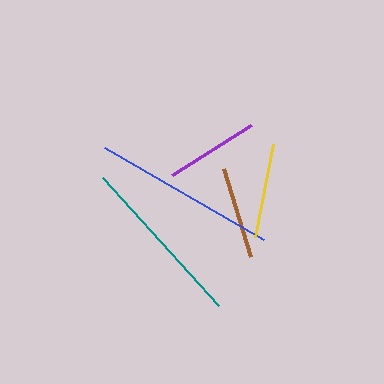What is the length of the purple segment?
The purple segment is approximately 94 pixels long.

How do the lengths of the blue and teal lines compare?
The blue and teal lines are approximately the same length.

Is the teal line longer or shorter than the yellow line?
The teal line is longer than the yellow line.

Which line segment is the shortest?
The brown line is the shortest at approximately 92 pixels.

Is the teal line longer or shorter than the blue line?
The blue line is longer than the teal line.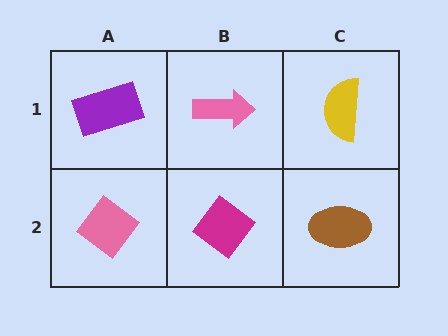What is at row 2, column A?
A pink diamond.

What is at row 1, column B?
A pink arrow.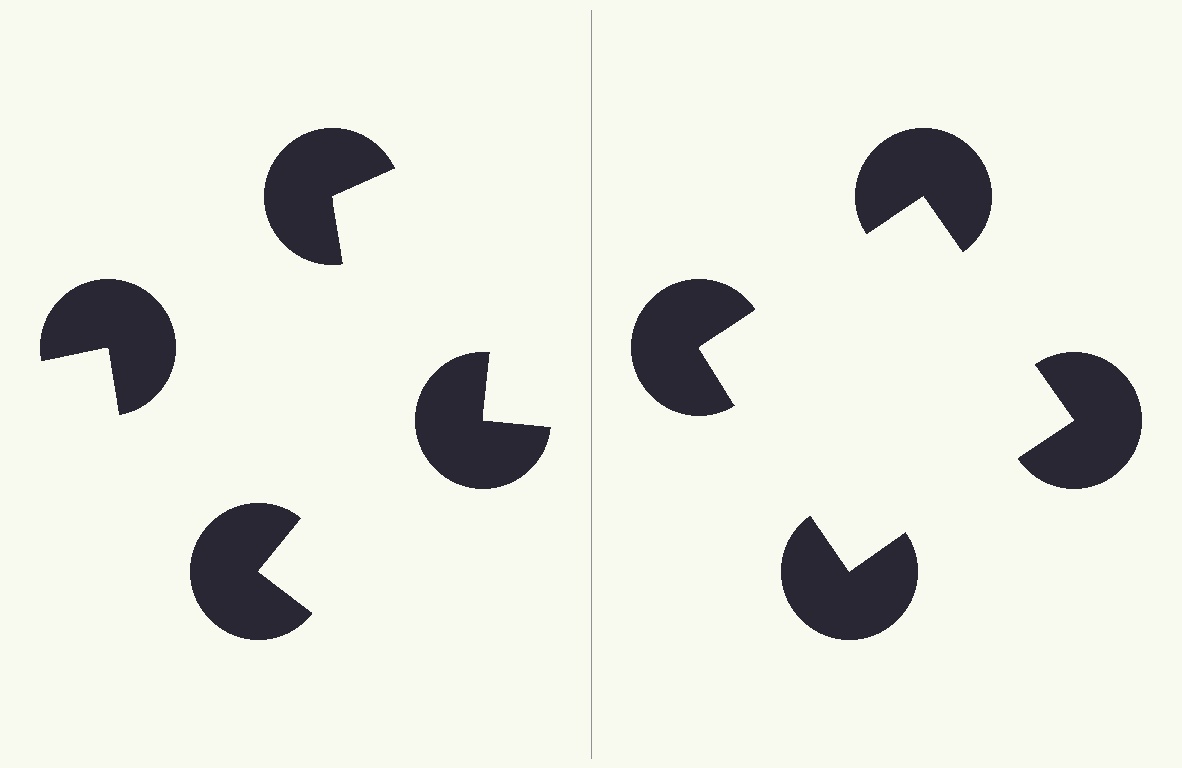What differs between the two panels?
The pac-man discs are positioned identically on both sides; only the wedge orientations differ. On the right they align to a square; on the left they are misaligned.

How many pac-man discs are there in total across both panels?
8 — 4 on each side.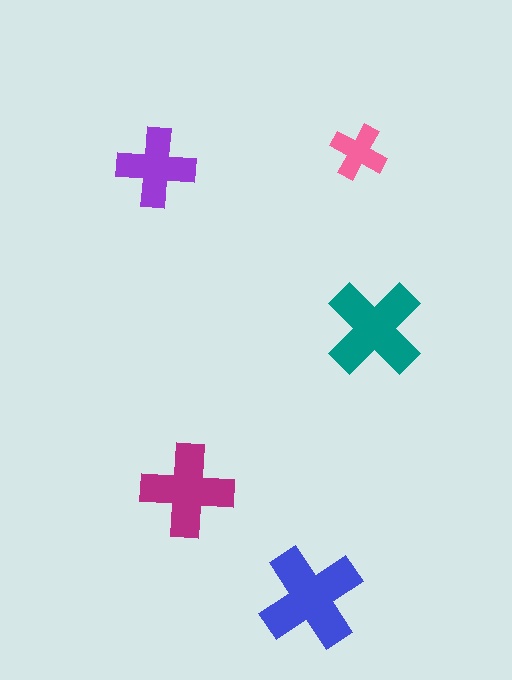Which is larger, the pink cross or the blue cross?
The blue one.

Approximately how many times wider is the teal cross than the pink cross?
About 2 times wider.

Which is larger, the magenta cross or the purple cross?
The magenta one.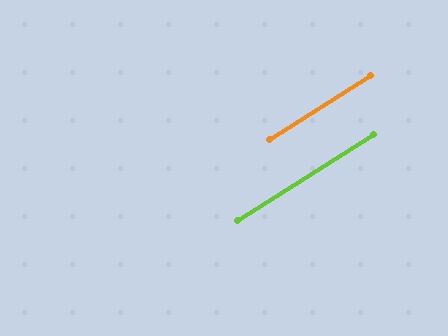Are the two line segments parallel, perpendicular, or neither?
Parallel — their directions differ by only 0.0°.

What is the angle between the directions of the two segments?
Approximately 0 degrees.